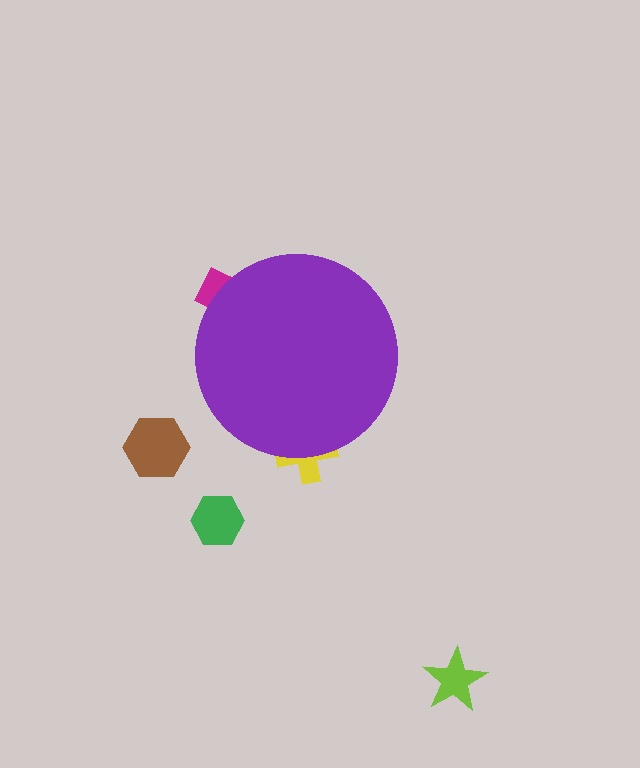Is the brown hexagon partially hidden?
No, the brown hexagon is fully visible.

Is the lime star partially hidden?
No, the lime star is fully visible.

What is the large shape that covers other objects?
A purple circle.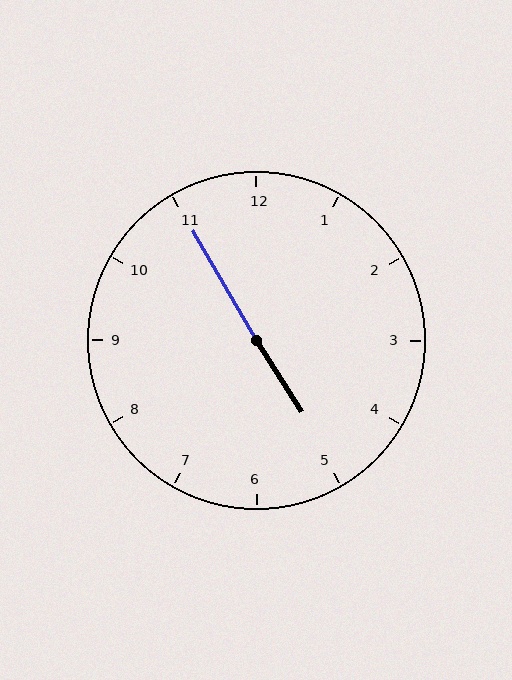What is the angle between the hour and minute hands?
Approximately 178 degrees.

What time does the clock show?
4:55.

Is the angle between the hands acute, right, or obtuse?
It is obtuse.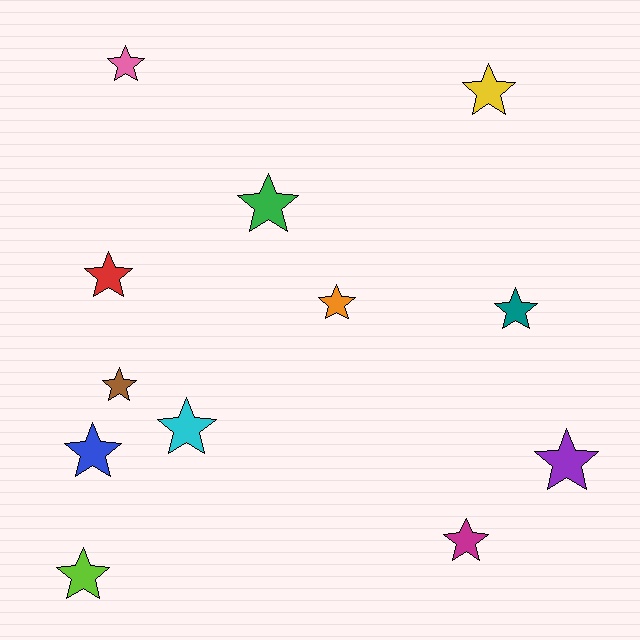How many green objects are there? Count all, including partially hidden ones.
There is 1 green object.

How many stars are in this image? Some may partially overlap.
There are 12 stars.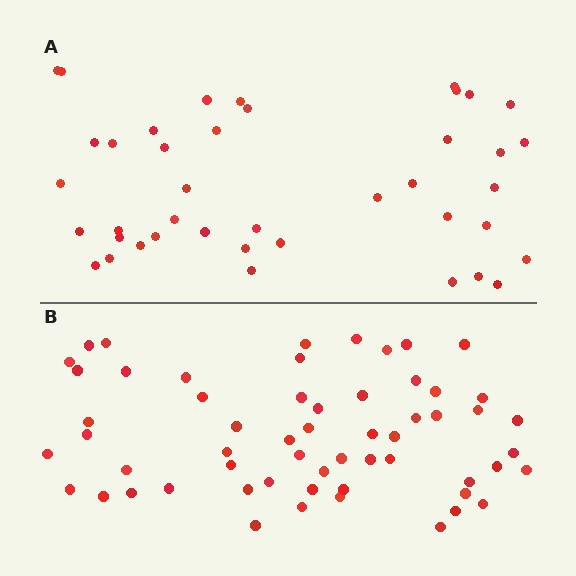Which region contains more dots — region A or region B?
Region B (the bottom region) has more dots.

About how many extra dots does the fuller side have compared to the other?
Region B has approximately 15 more dots than region A.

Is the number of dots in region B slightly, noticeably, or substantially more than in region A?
Region B has noticeably more, but not dramatically so. The ratio is roughly 1.4 to 1.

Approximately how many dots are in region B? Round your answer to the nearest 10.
About 60 dots. (The exact count is 58, which rounds to 60.)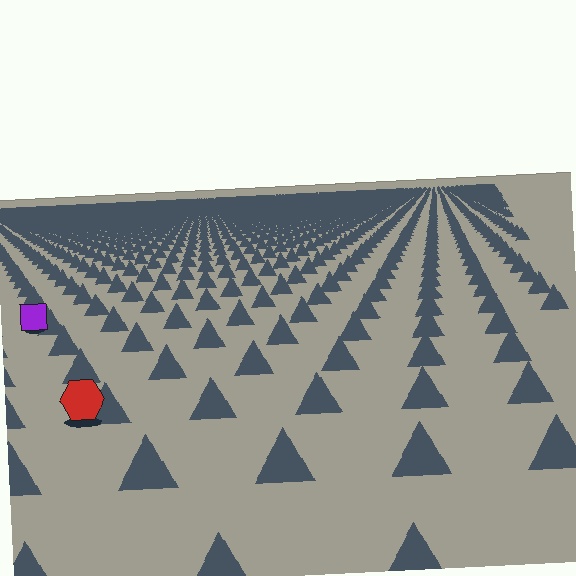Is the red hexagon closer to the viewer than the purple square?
Yes. The red hexagon is closer — you can tell from the texture gradient: the ground texture is coarser near it.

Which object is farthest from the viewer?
The purple square is farthest from the viewer. It appears smaller and the ground texture around it is denser.